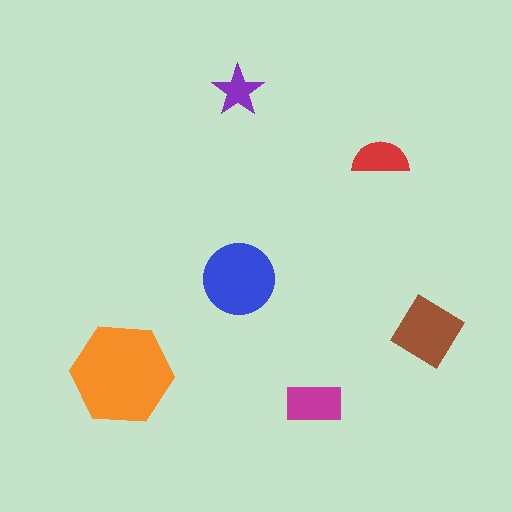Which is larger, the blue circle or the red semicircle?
The blue circle.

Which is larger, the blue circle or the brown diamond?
The blue circle.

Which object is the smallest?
The purple star.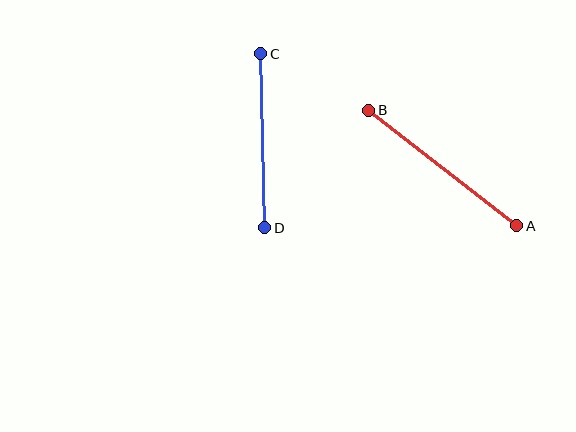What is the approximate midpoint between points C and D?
The midpoint is at approximately (263, 141) pixels.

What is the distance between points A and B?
The distance is approximately 188 pixels.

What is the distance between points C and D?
The distance is approximately 174 pixels.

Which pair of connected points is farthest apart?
Points A and B are farthest apart.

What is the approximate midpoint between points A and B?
The midpoint is at approximately (443, 168) pixels.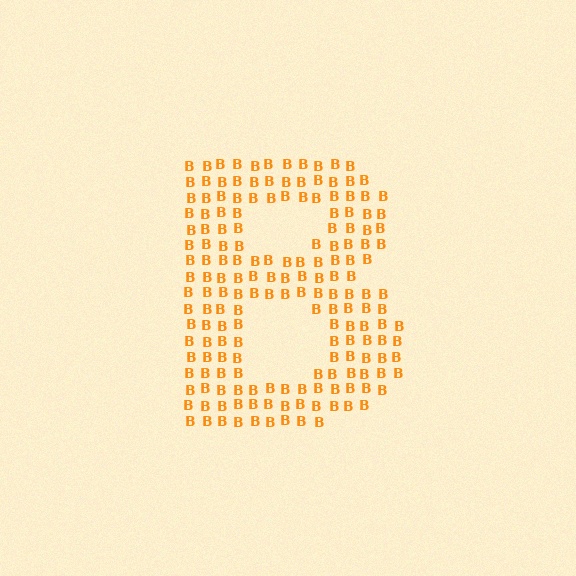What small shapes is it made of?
It is made of small letter B's.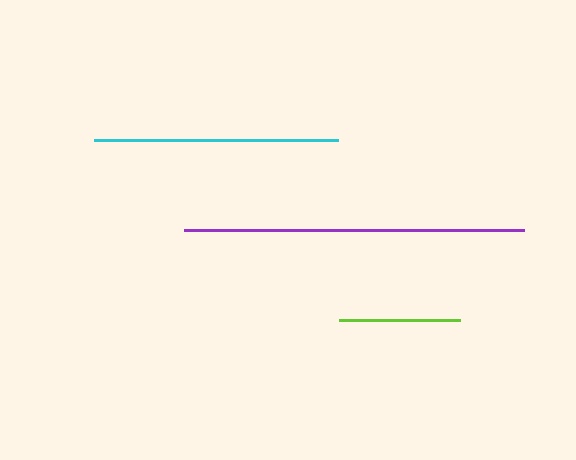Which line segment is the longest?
The purple line is the longest at approximately 340 pixels.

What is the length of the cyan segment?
The cyan segment is approximately 244 pixels long.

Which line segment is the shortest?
The lime line is the shortest at approximately 120 pixels.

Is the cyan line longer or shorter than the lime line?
The cyan line is longer than the lime line.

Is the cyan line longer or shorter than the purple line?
The purple line is longer than the cyan line.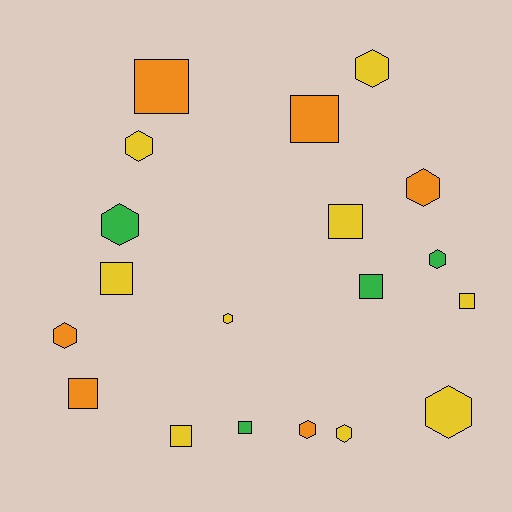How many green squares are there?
There are 2 green squares.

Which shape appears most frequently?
Hexagon, with 10 objects.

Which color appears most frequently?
Yellow, with 9 objects.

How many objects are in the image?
There are 19 objects.